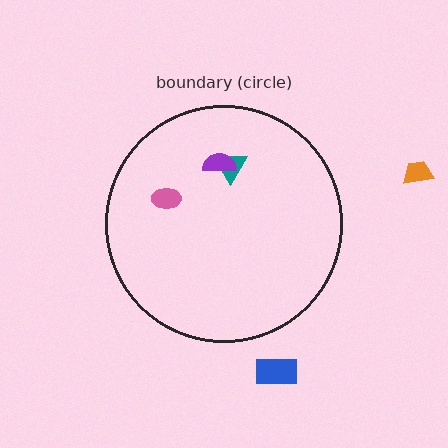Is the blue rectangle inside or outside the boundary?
Outside.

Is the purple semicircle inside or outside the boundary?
Inside.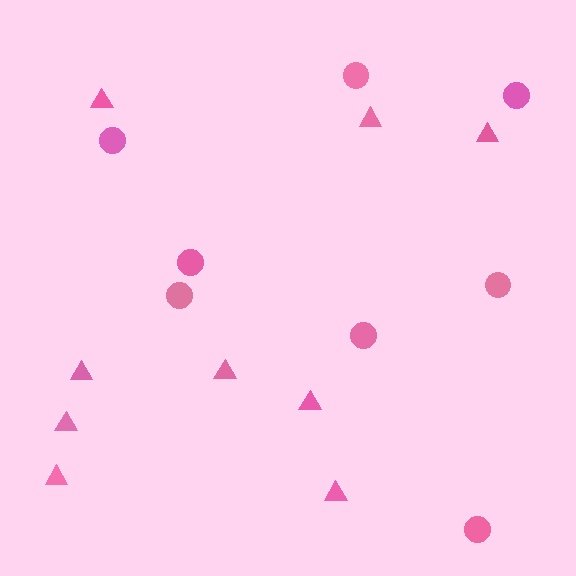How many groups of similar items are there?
There are 2 groups: one group of circles (8) and one group of triangles (9).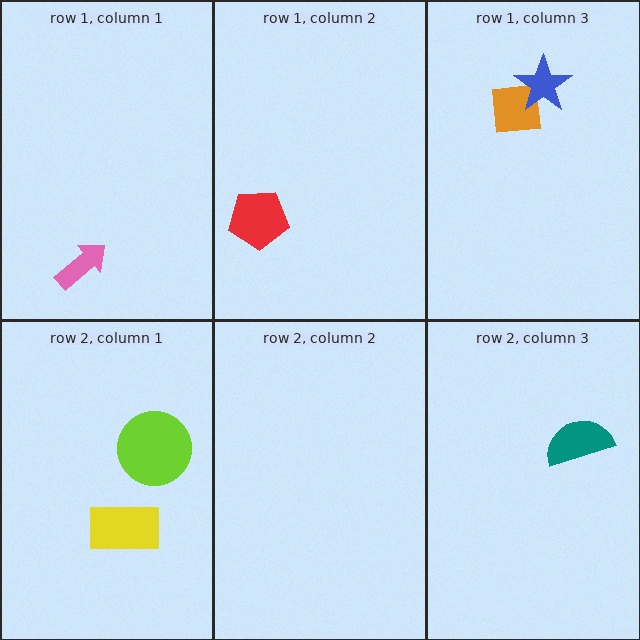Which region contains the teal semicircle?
The row 2, column 3 region.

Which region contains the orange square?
The row 1, column 3 region.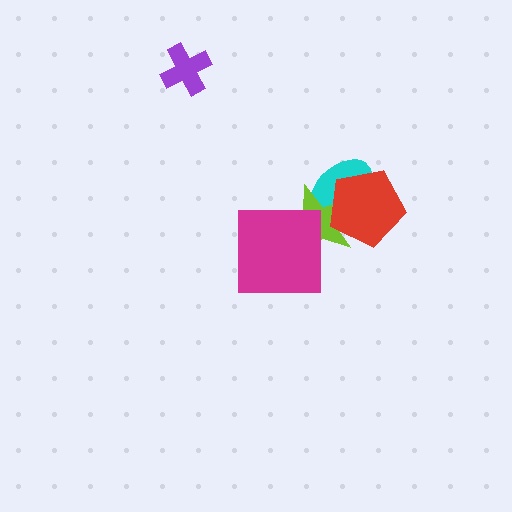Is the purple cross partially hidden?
No, no other shape covers it.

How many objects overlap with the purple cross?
0 objects overlap with the purple cross.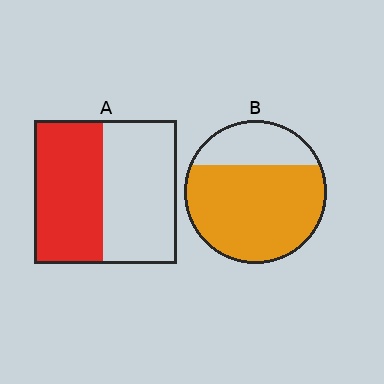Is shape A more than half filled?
Roughly half.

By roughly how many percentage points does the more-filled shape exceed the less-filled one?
By roughly 25 percentage points (B over A).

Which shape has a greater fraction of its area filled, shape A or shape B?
Shape B.